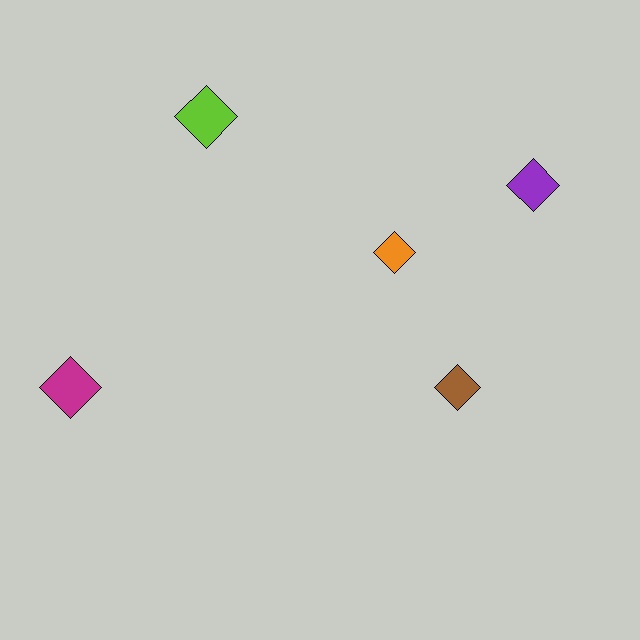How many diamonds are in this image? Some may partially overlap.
There are 5 diamonds.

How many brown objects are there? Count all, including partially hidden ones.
There is 1 brown object.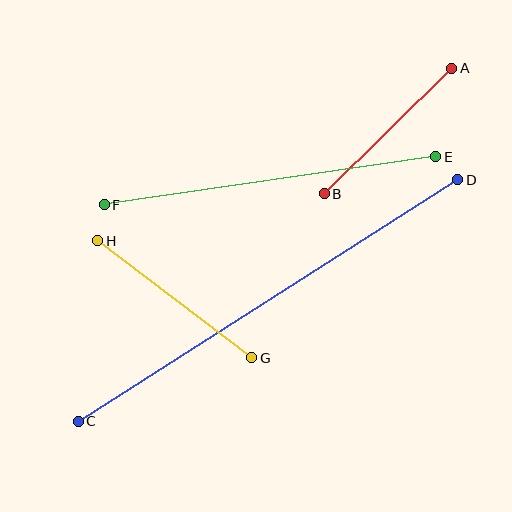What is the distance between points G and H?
The distance is approximately 193 pixels.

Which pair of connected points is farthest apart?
Points C and D are farthest apart.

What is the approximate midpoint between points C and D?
The midpoint is at approximately (268, 301) pixels.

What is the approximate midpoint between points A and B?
The midpoint is at approximately (388, 131) pixels.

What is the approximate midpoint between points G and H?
The midpoint is at approximately (175, 299) pixels.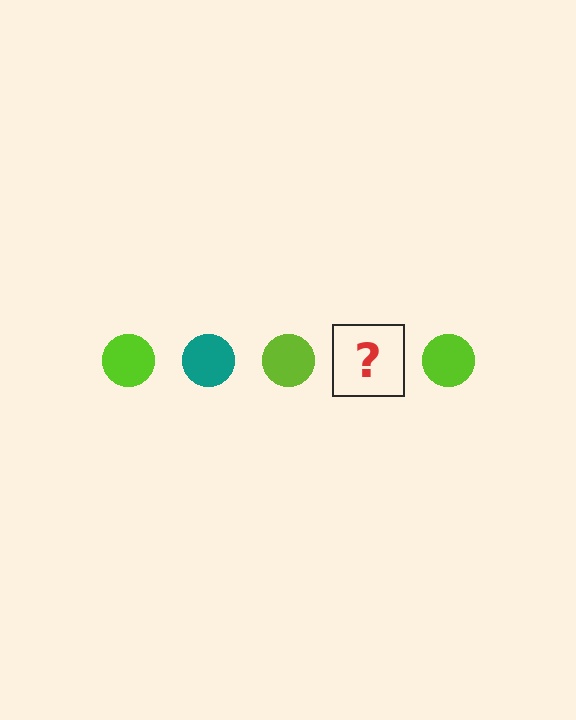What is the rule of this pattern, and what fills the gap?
The rule is that the pattern cycles through lime, teal circles. The gap should be filled with a teal circle.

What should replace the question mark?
The question mark should be replaced with a teal circle.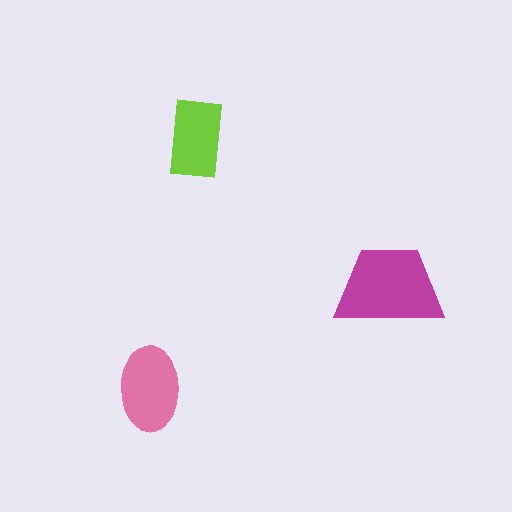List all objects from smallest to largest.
The lime rectangle, the pink ellipse, the magenta trapezoid.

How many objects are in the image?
There are 3 objects in the image.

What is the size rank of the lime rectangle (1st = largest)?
3rd.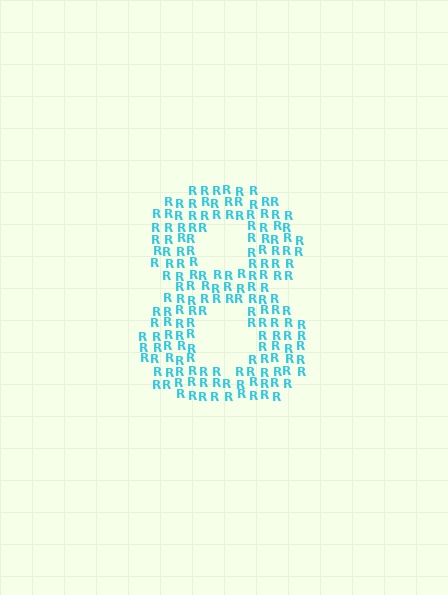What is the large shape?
The large shape is the digit 8.